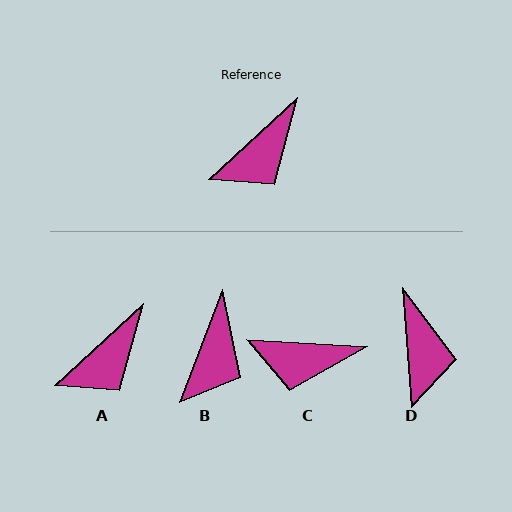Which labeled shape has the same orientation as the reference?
A.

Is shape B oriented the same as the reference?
No, it is off by about 26 degrees.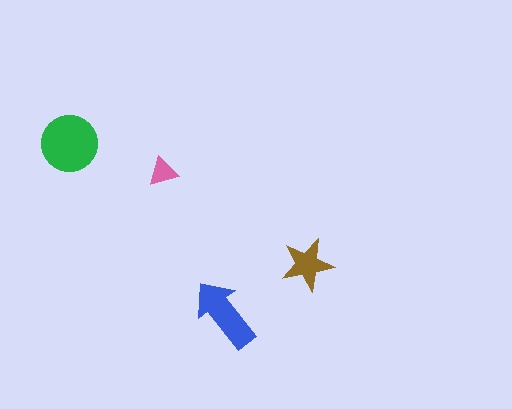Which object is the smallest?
The pink triangle.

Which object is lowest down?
The blue arrow is bottommost.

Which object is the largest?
The green circle.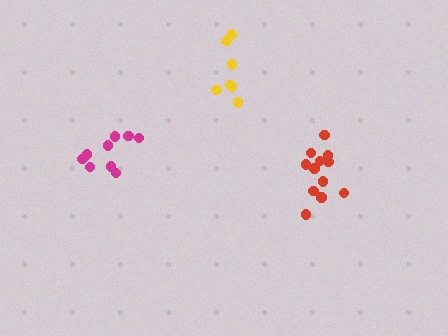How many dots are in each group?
Group 1: 7 dots, Group 2: 9 dots, Group 3: 13 dots (29 total).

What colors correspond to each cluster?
The clusters are colored: yellow, magenta, red.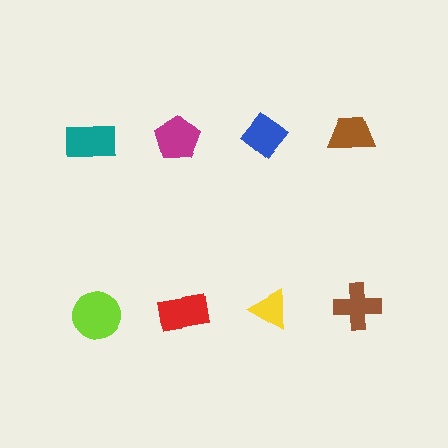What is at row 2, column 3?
A yellow triangle.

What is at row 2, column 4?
A brown cross.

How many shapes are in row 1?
4 shapes.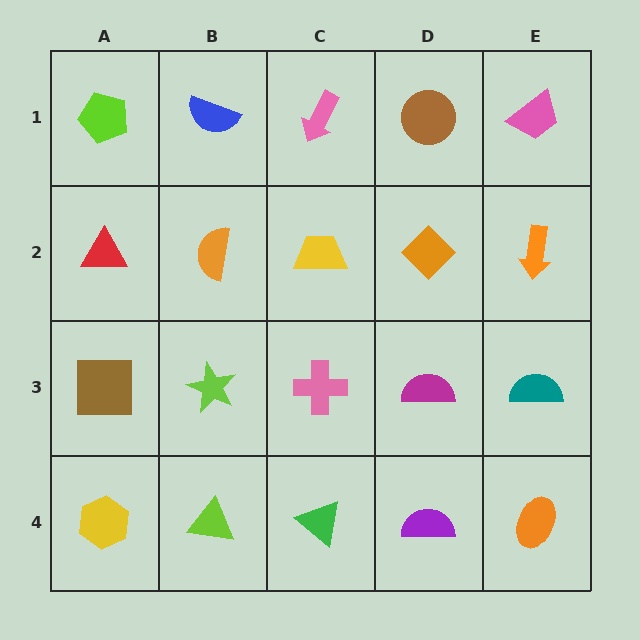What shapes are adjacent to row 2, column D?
A brown circle (row 1, column D), a magenta semicircle (row 3, column D), a yellow trapezoid (row 2, column C), an orange arrow (row 2, column E).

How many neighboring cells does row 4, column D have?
3.